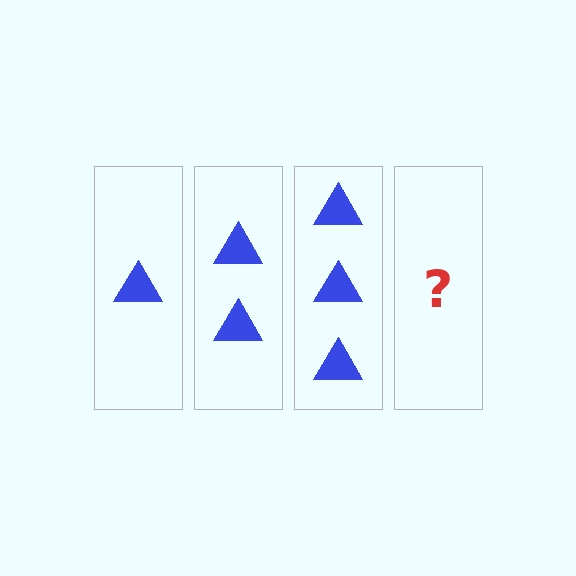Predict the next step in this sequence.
The next step is 4 triangles.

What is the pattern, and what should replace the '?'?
The pattern is that each step adds one more triangle. The '?' should be 4 triangles.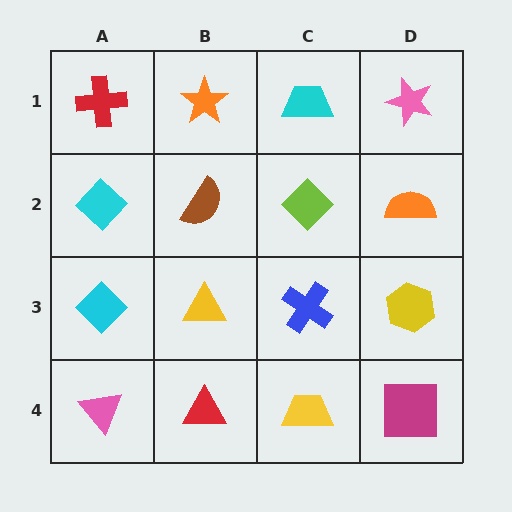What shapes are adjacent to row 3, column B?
A brown semicircle (row 2, column B), a red triangle (row 4, column B), a cyan diamond (row 3, column A), a blue cross (row 3, column C).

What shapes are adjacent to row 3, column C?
A lime diamond (row 2, column C), a yellow trapezoid (row 4, column C), a yellow triangle (row 3, column B), a yellow hexagon (row 3, column D).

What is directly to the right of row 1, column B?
A cyan trapezoid.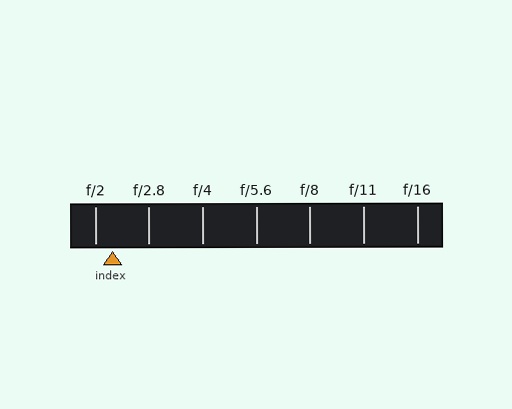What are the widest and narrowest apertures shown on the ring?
The widest aperture shown is f/2 and the narrowest is f/16.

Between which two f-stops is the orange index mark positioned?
The index mark is between f/2 and f/2.8.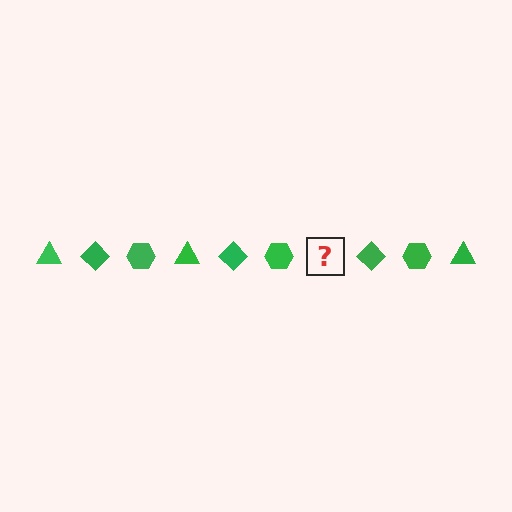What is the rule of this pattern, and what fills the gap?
The rule is that the pattern cycles through triangle, diamond, hexagon shapes in green. The gap should be filled with a green triangle.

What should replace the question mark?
The question mark should be replaced with a green triangle.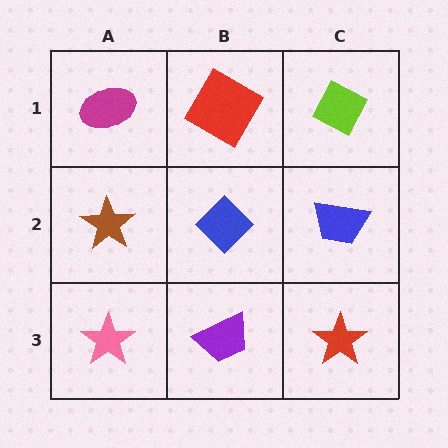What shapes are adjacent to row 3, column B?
A blue diamond (row 2, column B), a pink star (row 3, column A), a red star (row 3, column C).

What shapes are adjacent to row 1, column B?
A blue diamond (row 2, column B), a magenta ellipse (row 1, column A), a lime diamond (row 1, column C).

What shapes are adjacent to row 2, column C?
A lime diamond (row 1, column C), a red star (row 3, column C), a blue diamond (row 2, column B).